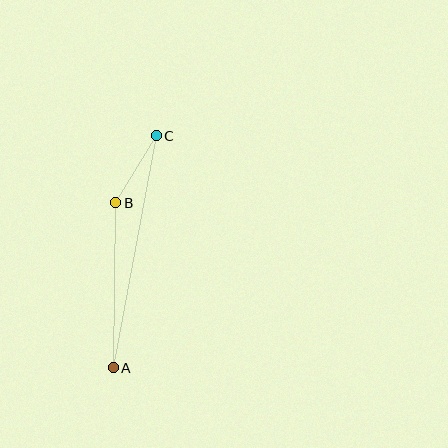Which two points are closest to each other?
Points B and C are closest to each other.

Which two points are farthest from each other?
Points A and C are farthest from each other.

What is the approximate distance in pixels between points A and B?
The distance between A and B is approximately 165 pixels.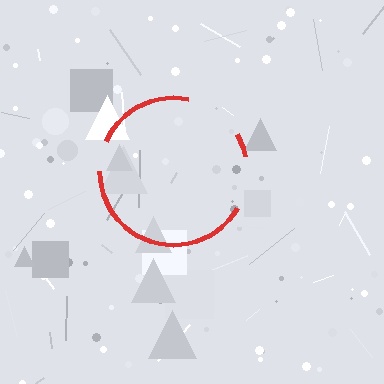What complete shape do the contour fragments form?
The contour fragments form a circle.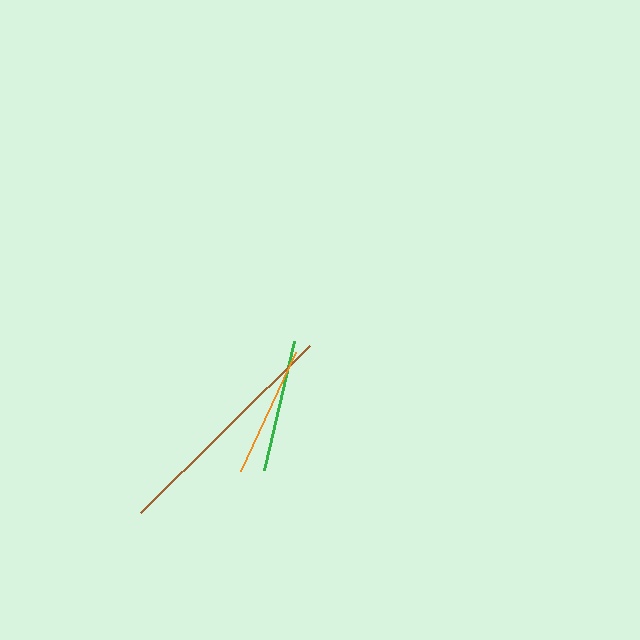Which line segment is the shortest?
The orange line is the shortest at approximately 131 pixels.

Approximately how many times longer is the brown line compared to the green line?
The brown line is approximately 1.8 times the length of the green line.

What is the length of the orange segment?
The orange segment is approximately 131 pixels long.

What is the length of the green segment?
The green segment is approximately 132 pixels long.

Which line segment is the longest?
The brown line is the longest at approximately 238 pixels.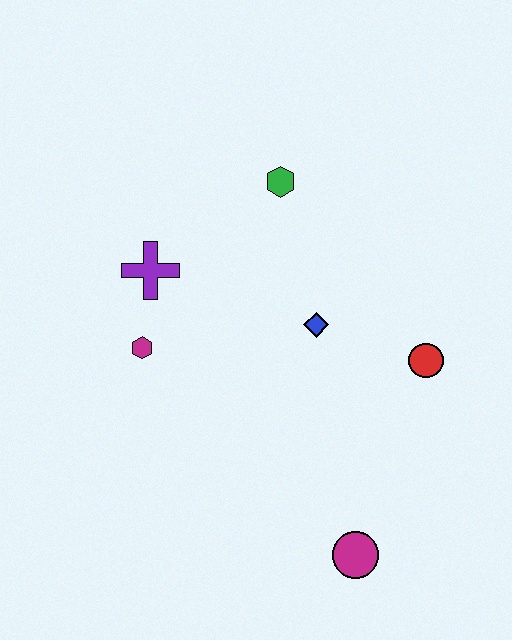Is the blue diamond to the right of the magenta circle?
No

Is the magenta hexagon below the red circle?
No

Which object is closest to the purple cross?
The magenta hexagon is closest to the purple cross.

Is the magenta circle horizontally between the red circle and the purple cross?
Yes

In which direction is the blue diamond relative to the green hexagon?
The blue diamond is below the green hexagon.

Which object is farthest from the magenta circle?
The green hexagon is farthest from the magenta circle.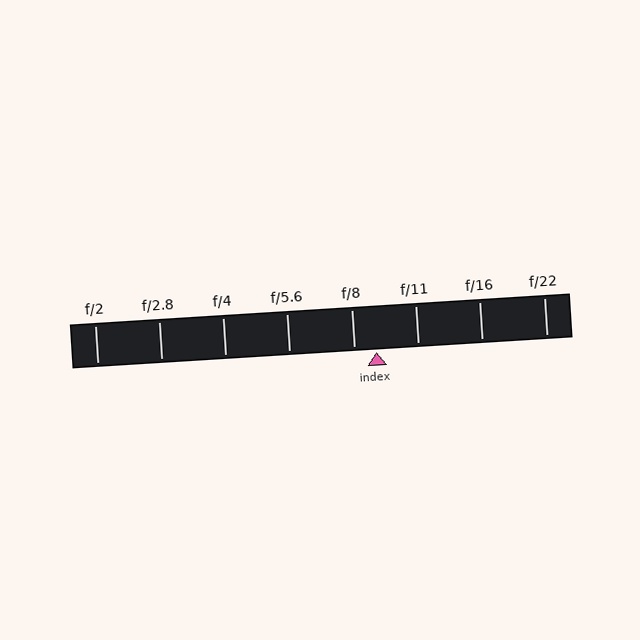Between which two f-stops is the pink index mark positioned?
The index mark is between f/8 and f/11.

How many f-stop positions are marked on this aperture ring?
There are 8 f-stop positions marked.